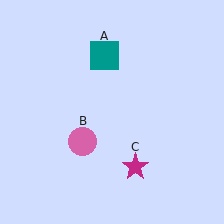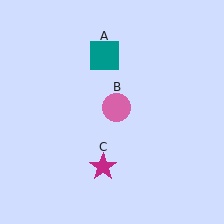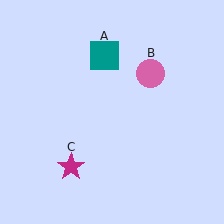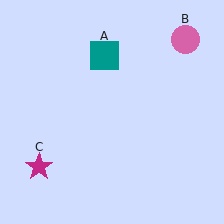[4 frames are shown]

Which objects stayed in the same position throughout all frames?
Teal square (object A) remained stationary.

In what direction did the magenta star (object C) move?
The magenta star (object C) moved left.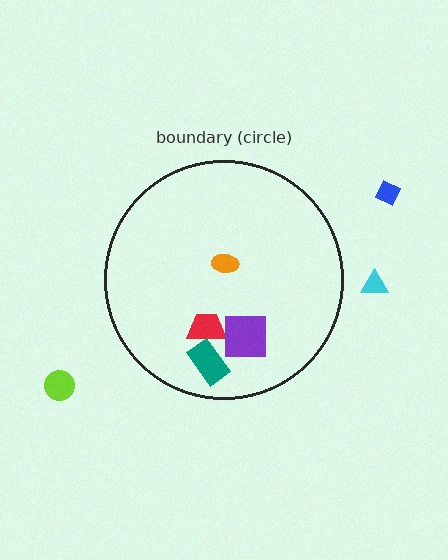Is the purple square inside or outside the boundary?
Inside.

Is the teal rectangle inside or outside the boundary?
Inside.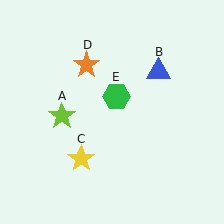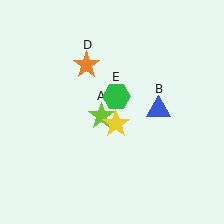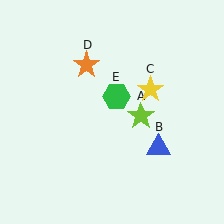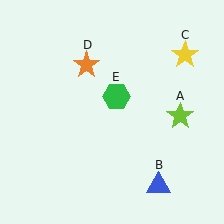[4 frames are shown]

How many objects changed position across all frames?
3 objects changed position: lime star (object A), blue triangle (object B), yellow star (object C).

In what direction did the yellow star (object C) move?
The yellow star (object C) moved up and to the right.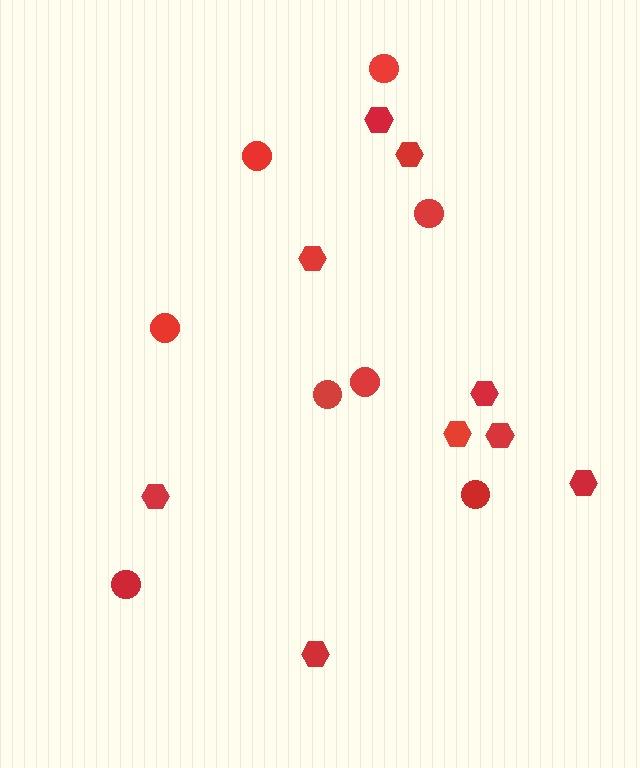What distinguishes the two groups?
There are 2 groups: one group of hexagons (9) and one group of circles (8).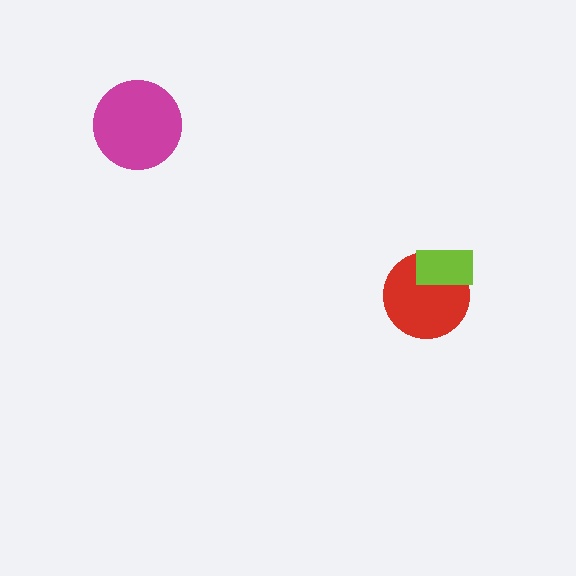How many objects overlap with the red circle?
1 object overlaps with the red circle.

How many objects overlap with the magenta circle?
0 objects overlap with the magenta circle.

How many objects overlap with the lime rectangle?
1 object overlaps with the lime rectangle.